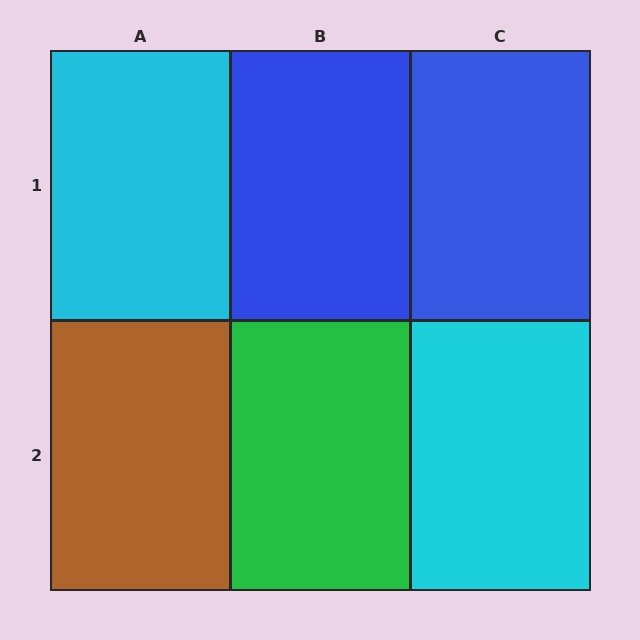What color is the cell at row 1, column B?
Blue.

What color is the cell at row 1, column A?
Cyan.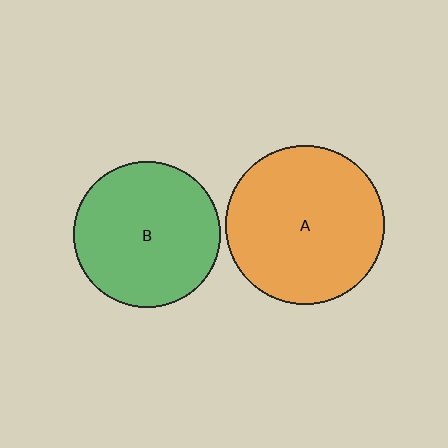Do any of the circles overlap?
No, none of the circles overlap.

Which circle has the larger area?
Circle A (orange).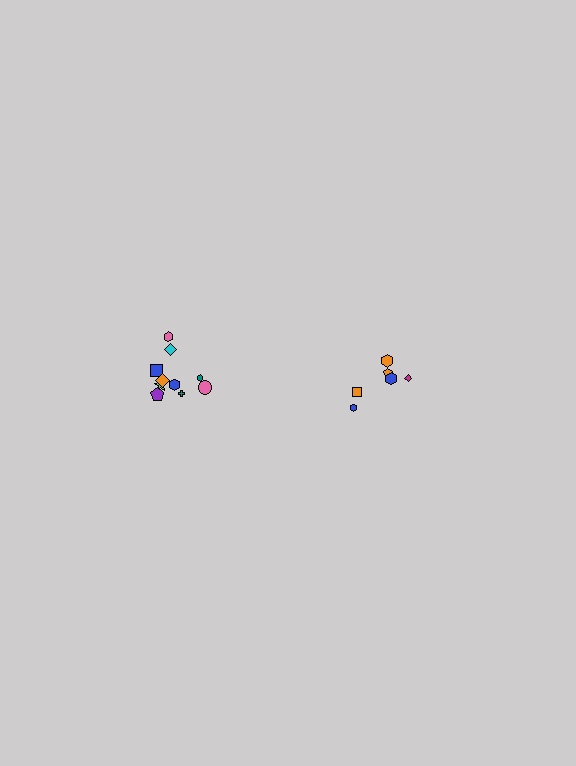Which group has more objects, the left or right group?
The left group.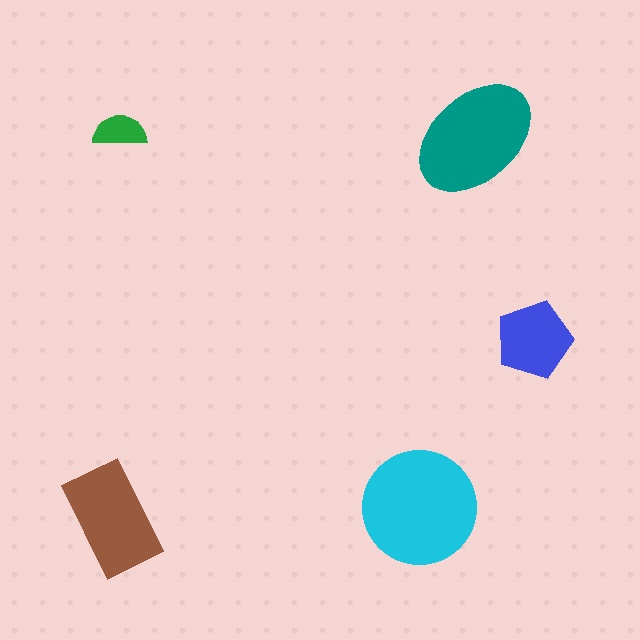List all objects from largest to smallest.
The cyan circle, the teal ellipse, the brown rectangle, the blue pentagon, the green semicircle.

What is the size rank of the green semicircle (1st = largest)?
5th.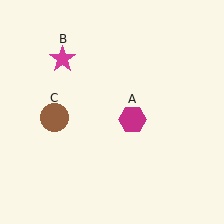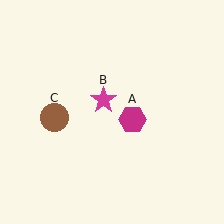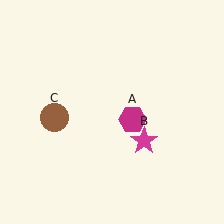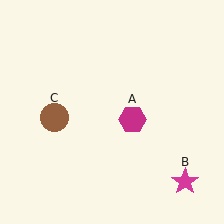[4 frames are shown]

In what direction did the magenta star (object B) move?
The magenta star (object B) moved down and to the right.